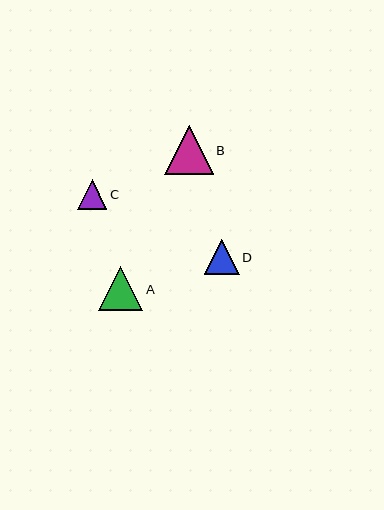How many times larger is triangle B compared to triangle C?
Triangle B is approximately 1.7 times the size of triangle C.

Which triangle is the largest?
Triangle B is the largest with a size of approximately 48 pixels.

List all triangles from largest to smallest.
From largest to smallest: B, A, D, C.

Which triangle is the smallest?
Triangle C is the smallest with a size of approximately 29 pixels.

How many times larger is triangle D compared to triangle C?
Triangle D is approximately 1.2 times the size of triangle C.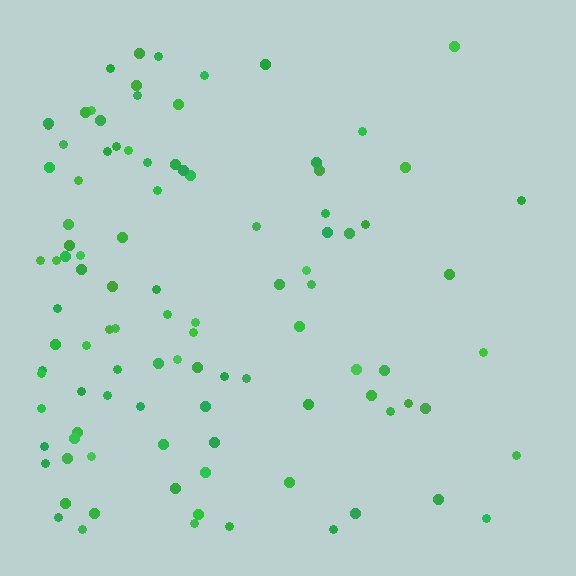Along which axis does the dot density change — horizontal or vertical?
Horizontal.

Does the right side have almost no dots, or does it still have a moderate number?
Still a moderate number, just noticeably fewer than the left.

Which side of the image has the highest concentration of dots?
The left.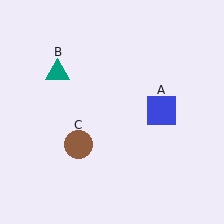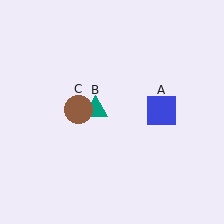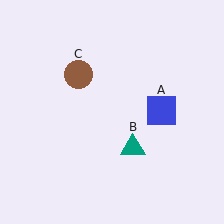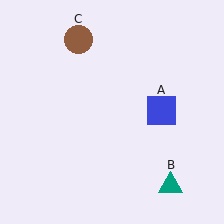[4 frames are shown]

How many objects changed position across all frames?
2 objects changed position: teal triangle (object B), brown circle (object C).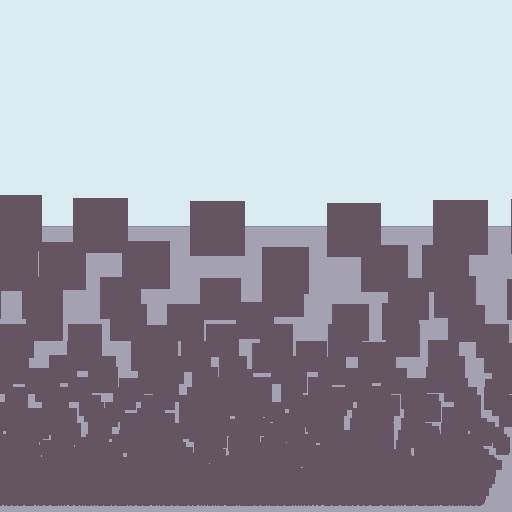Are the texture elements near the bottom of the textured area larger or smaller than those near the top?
Smaller. The gradient is inverted — elements near the bottom are smaller and denser.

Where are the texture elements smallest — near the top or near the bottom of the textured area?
Near the bottom.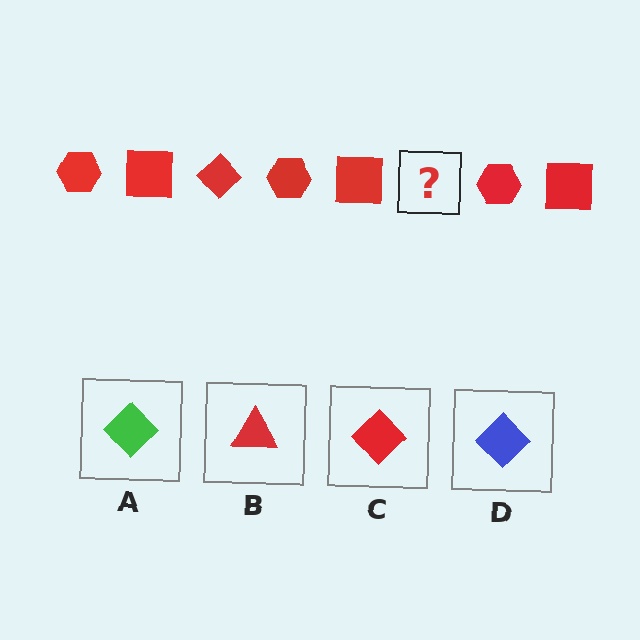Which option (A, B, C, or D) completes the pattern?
C.